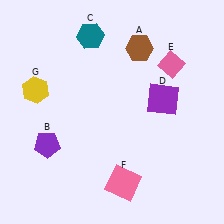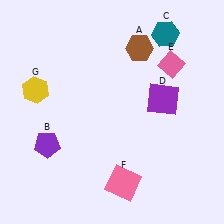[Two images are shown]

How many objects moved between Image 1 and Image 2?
1 object moved between the two images.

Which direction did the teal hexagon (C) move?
The teal hexagon (C) moved right.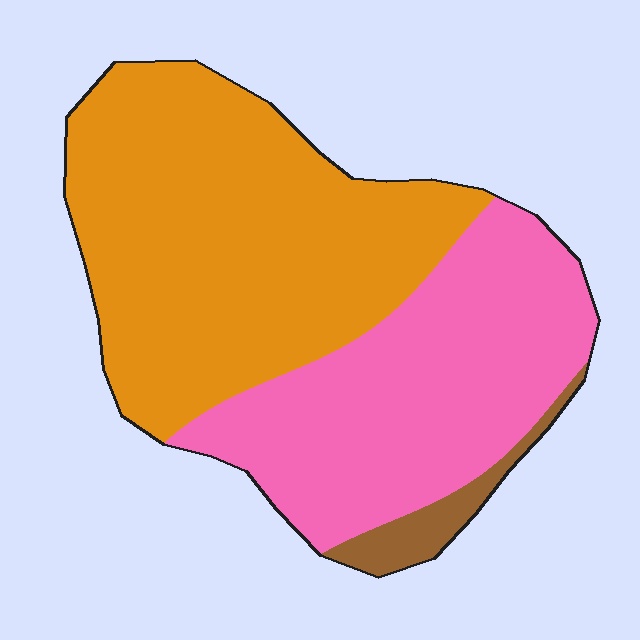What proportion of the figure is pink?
Pink covers around 40% of the figure.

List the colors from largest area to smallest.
From largest to smallest: orange, pink, brown.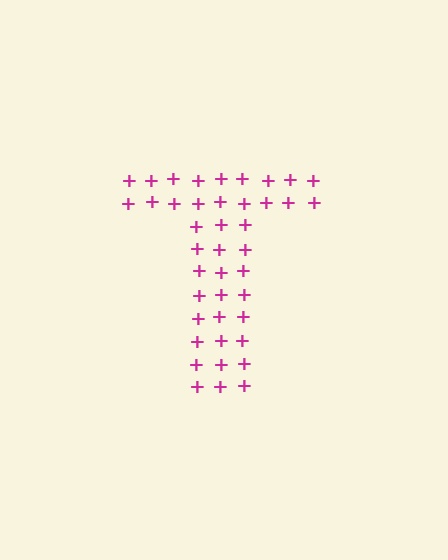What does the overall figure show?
The overall figure shows the letter T.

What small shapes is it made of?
It is made of small plus signs.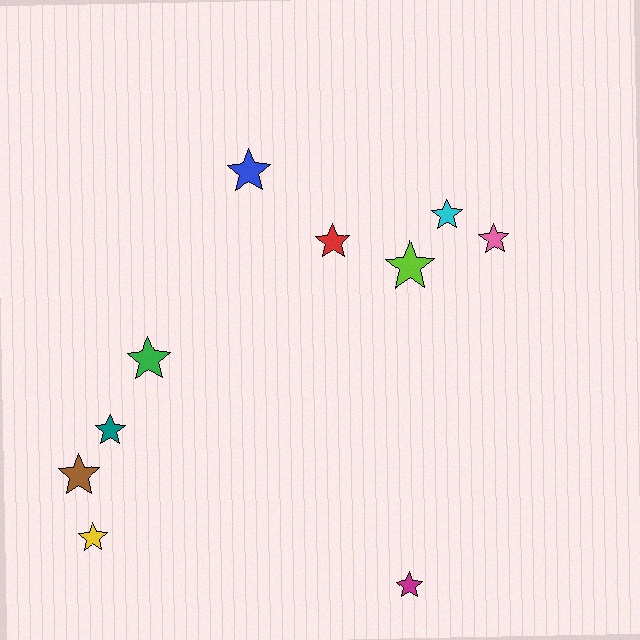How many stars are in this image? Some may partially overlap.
There are 10 stars.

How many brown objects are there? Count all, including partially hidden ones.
There is 1 brown object.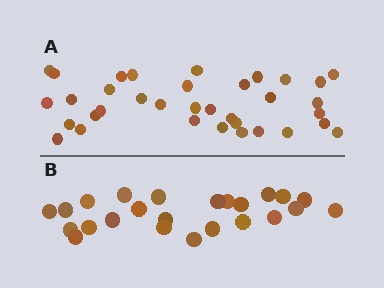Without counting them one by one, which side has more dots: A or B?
Region A (the top region) has more dots.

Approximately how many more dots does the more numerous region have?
Region A has roughly 12 or so more dots than region B.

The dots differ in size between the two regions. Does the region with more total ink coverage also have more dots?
No. Region B has more total ink coverage because its dots are larger, but region A actually contains more individual dots. Total area can be misleading — the number of items is what matters here.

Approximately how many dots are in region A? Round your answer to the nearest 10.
About 40 dots. (The exact count is 35, which rounds to 40.)